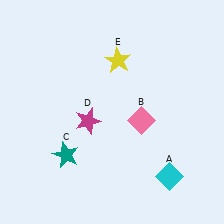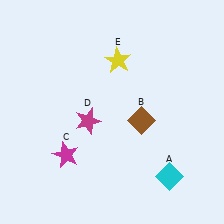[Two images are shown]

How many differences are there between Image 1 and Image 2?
There are 2 differences between the two images.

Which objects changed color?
B changed from pink to brown. C changed from teal to magenta.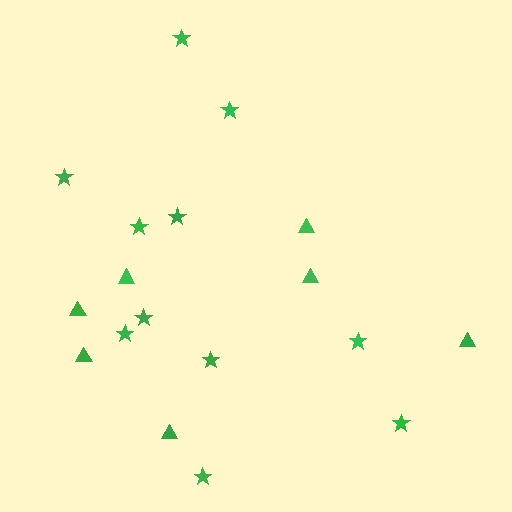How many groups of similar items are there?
There are 2 groups: one group of triangles (7) and one group of stars (11).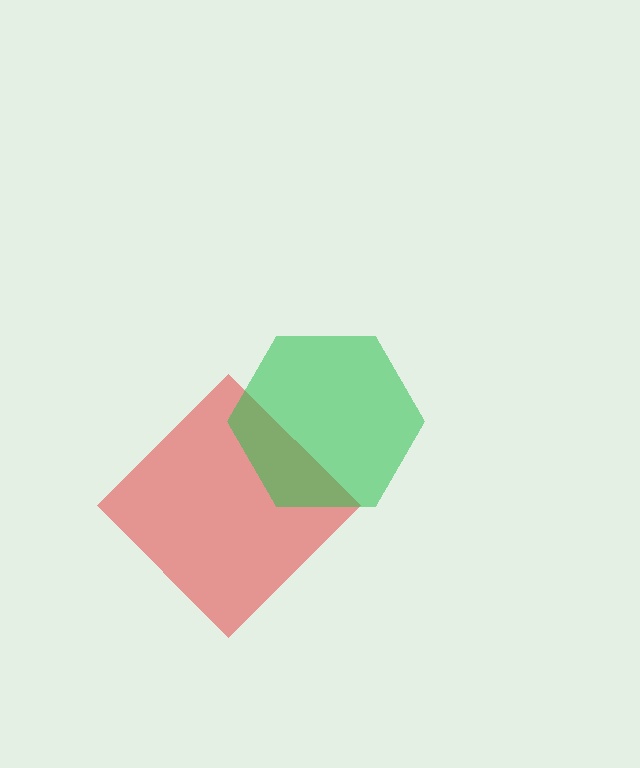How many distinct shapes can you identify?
There are 2 distinct shapes: a red diamond, a green hexagon.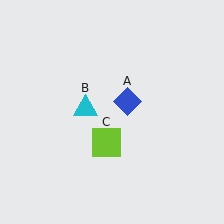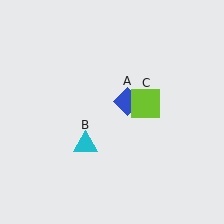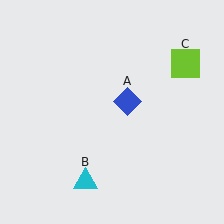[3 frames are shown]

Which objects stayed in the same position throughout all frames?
Blue diamond (object A) remained stationary.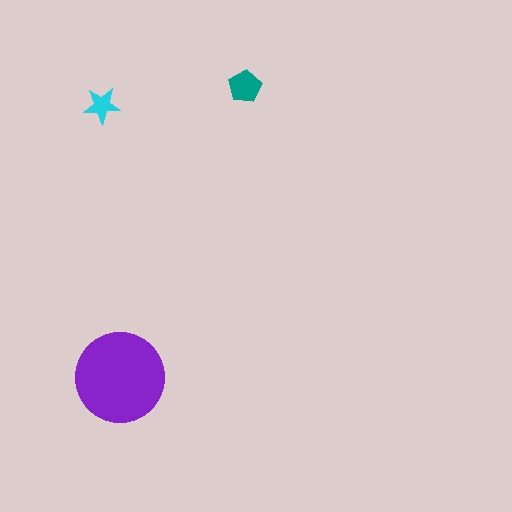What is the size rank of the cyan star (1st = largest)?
3rd.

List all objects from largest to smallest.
The purple circle, the teal pentagon, the cyan star.